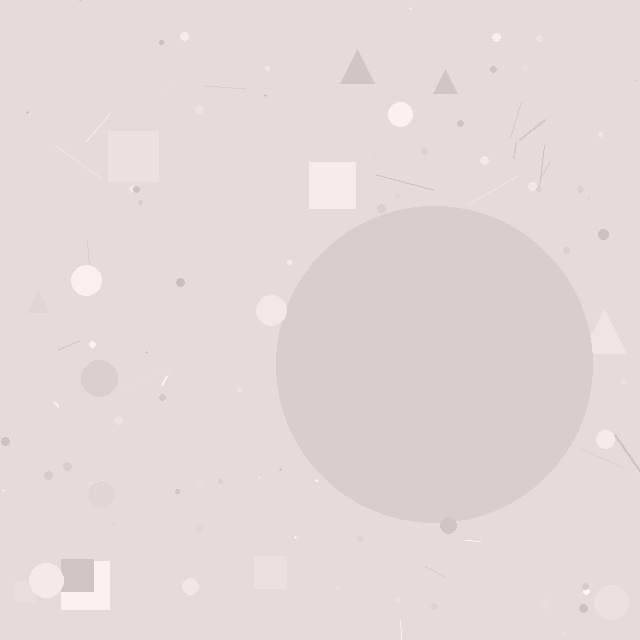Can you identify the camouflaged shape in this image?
The camouflaged shape is a circle.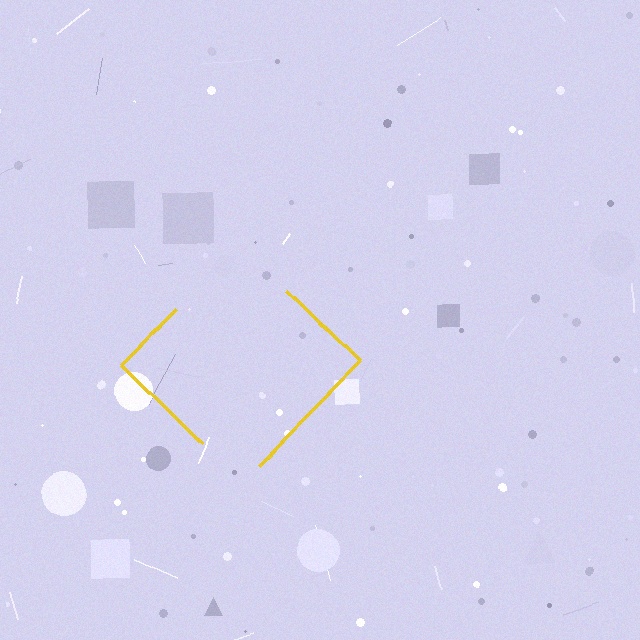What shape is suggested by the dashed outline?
The dashed outline suggests a diamond.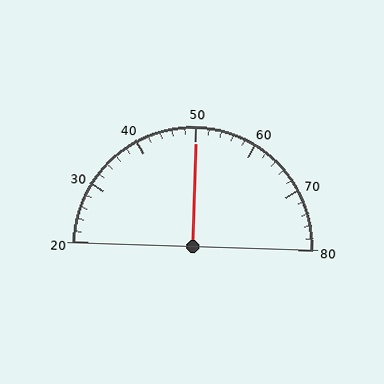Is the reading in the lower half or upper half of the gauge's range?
The reading is in the upper half of the range (20 to 80).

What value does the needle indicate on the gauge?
The needle indicates approximately 50.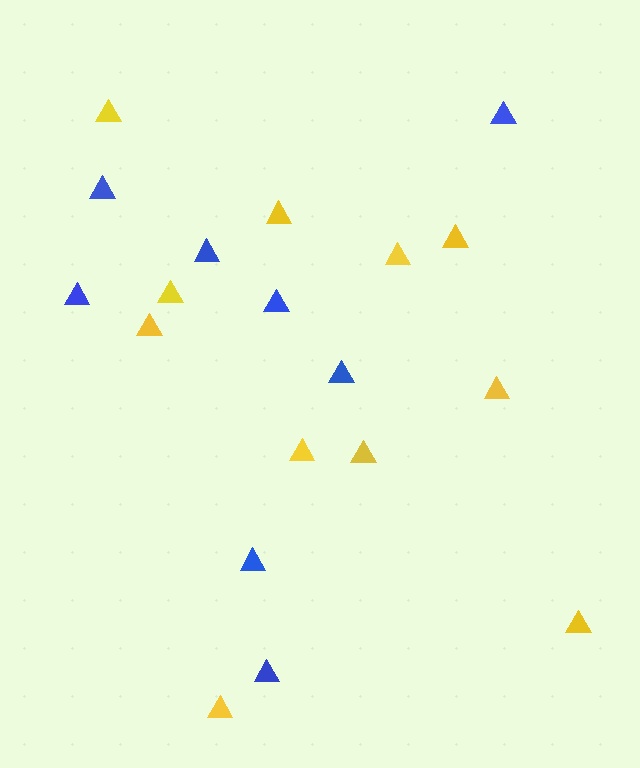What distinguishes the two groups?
There are 2 groups: one group of yellow triangles (11) and one group of blue triangles (8).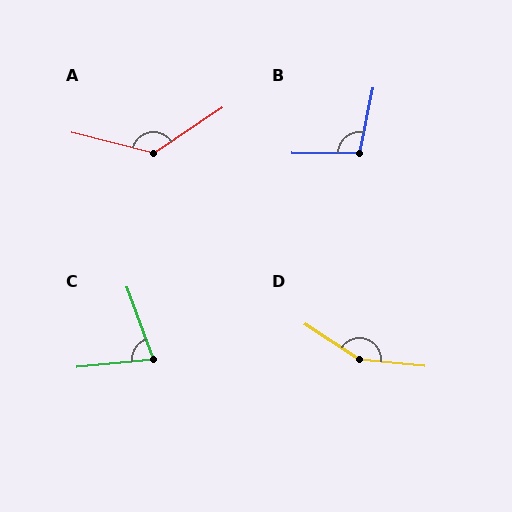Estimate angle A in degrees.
Approximately 132 degrees.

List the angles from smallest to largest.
C (76°), B (101°), A (132°), D (152°).